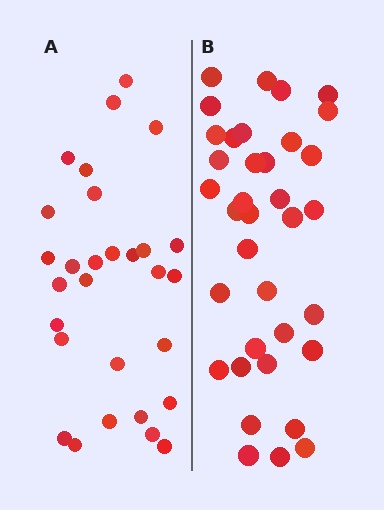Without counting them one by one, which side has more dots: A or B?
Region B (the right region) has more dots.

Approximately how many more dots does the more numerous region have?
Region B has roughly 8 or so more dots than region A.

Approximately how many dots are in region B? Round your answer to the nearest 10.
About 40 dots. (The exact count is 36, which rounds to 40.)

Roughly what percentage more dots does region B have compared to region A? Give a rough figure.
About 25% more.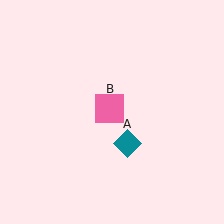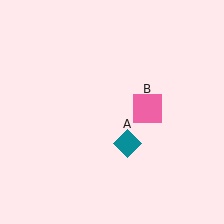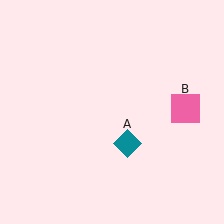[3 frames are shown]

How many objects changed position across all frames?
1 object changed position: pink square (object B).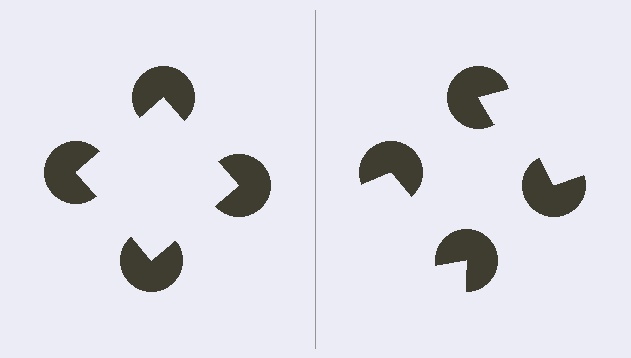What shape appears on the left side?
An illusory square.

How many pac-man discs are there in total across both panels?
8 — 4 on each side.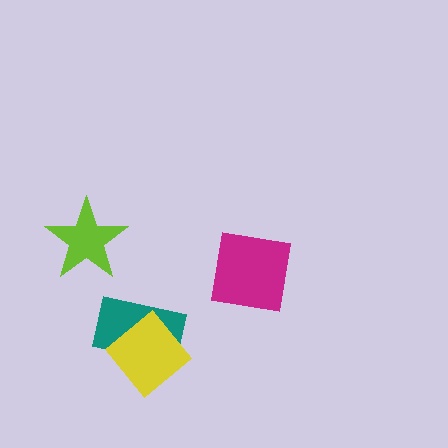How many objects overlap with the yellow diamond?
1 object overlaps with the yellow diamond.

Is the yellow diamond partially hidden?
No, no other shape covers it.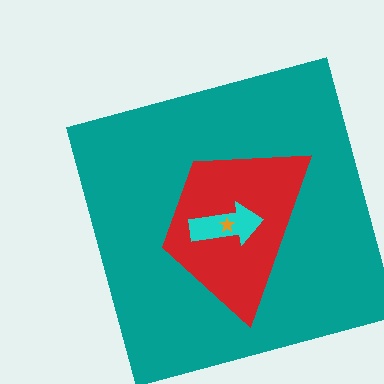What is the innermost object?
The orange star.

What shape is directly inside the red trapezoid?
The cyan arrow.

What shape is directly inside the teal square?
The red trapezoid.